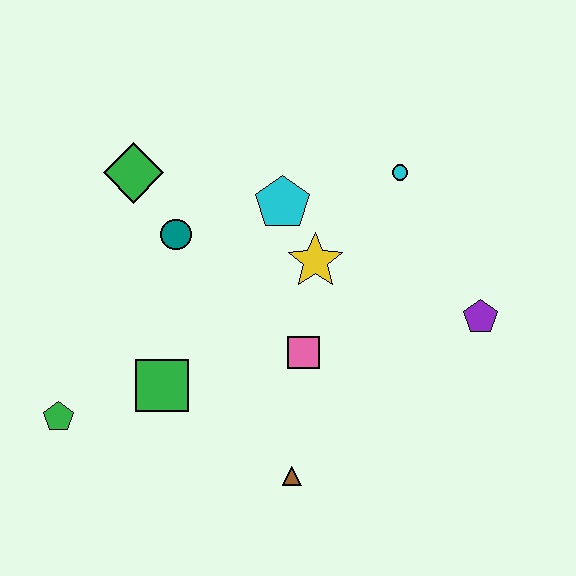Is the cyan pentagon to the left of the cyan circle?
Yes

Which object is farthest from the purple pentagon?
The green pentagon is farthest from the purple pentagon.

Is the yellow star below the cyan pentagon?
Yes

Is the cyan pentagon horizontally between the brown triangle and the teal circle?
Yes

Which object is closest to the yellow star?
The cyan pentagon is closest to the yellow star.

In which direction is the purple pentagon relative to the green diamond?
The purple pentagon is to the right of the green diamond.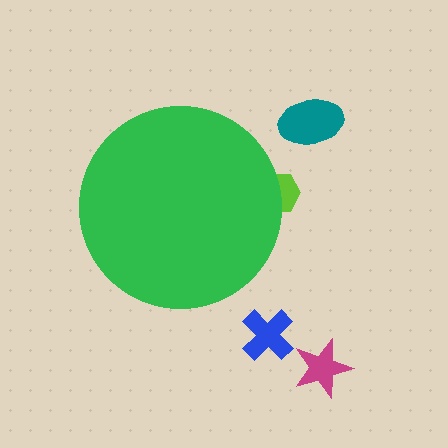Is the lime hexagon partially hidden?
Yes, the lime hexagon is partially hidden behind the green circle.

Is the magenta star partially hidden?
No, the magenta star is fully visible.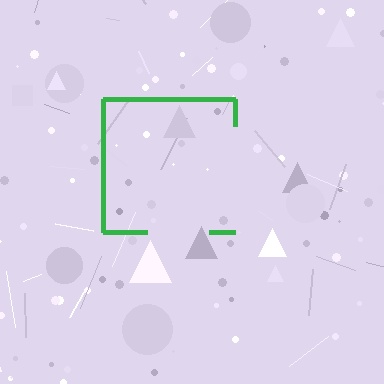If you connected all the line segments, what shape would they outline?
They would outline a square.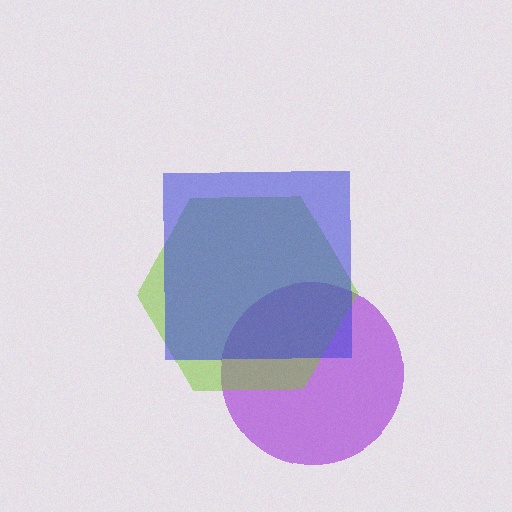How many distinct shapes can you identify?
There are 3 distinct shapes: a purple circle, a lime hexagon, a blue square.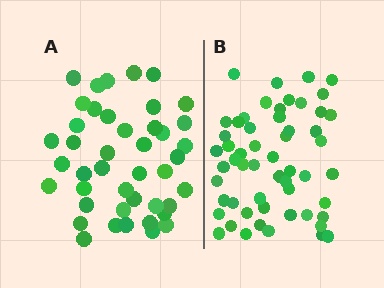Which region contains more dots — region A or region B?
Region B (the right region) has more dots.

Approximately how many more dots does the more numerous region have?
Region B has roughly 12 or so more dots than region A.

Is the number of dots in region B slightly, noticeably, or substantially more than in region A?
Region B has noticeably more, but not dramatically so. The ratio is roughly 1.3 to 1.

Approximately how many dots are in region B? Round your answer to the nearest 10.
About 60 dots. (The exact count is 55, which rounds to 60.)